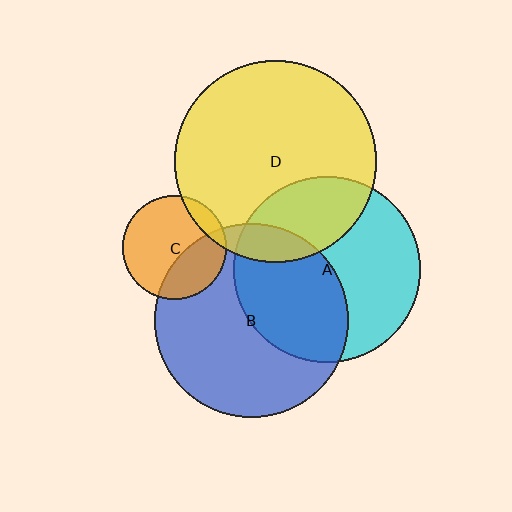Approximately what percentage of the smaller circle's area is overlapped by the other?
Approximately 10%.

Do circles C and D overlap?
Yes.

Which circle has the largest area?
Circle D (yellow).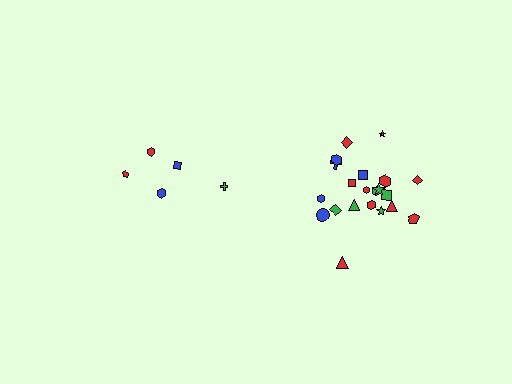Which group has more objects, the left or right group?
The right group.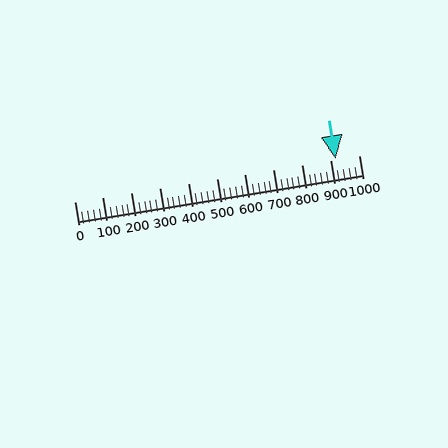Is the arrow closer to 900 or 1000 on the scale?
The arrow is closer to 900.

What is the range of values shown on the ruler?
The ruler shows values from 0 to 1000.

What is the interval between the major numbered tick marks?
The major tick marks are spaced 100 units apart.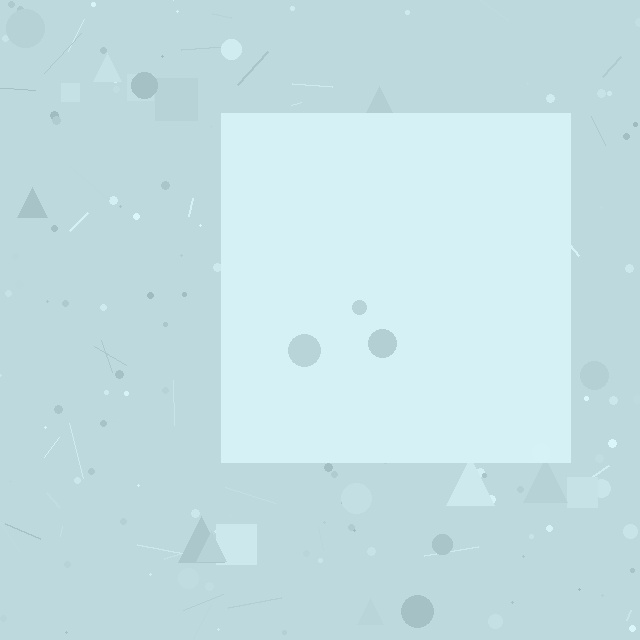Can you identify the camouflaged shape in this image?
The camouflaged shape is a square.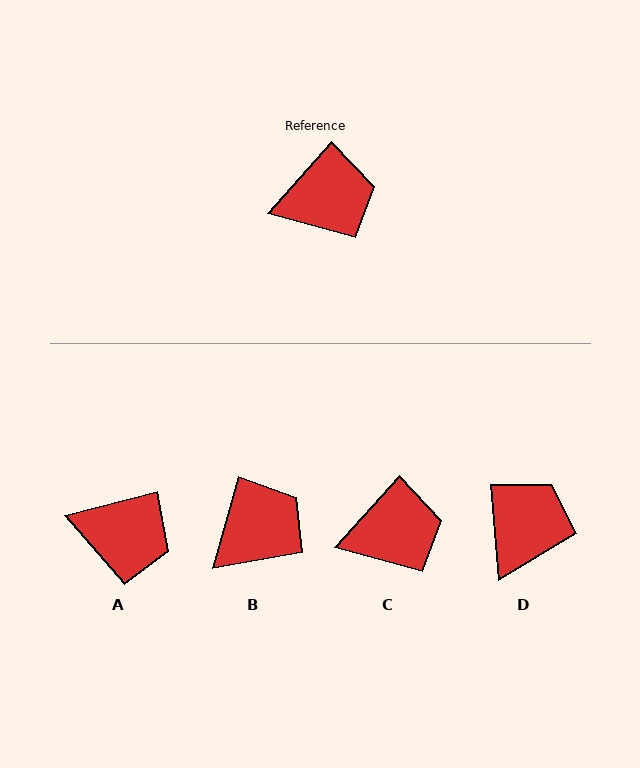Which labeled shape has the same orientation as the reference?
C.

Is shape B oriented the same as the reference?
No, it is off by about 26 degrees.